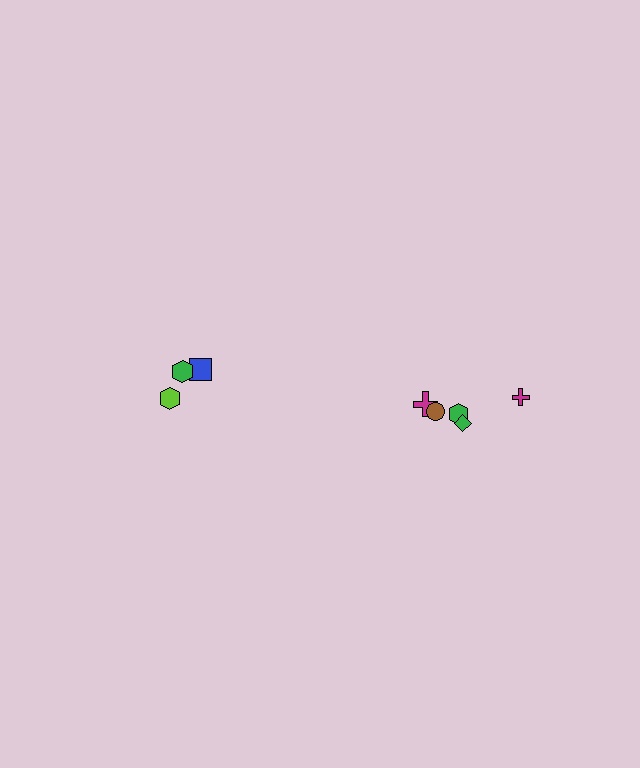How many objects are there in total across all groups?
There are 8 objects.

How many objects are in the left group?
There are 3 objects.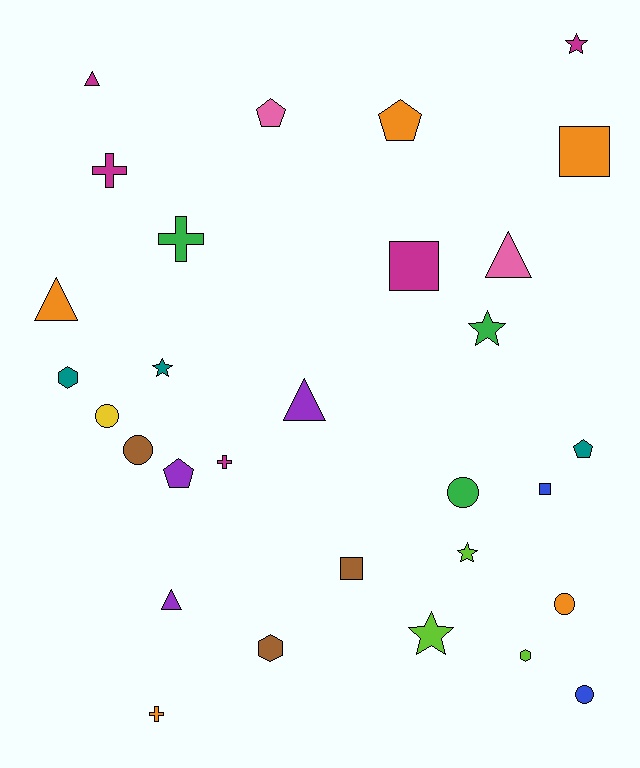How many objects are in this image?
There are 30 objects.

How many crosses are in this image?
There are 4 crosses.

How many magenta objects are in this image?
There are 5 magenta objects.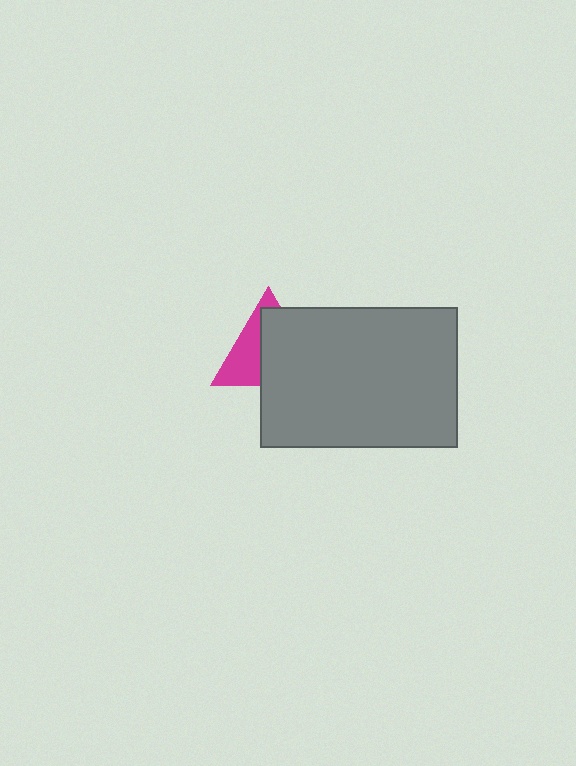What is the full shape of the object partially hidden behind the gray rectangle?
The partially hidden object is a magenta triangle.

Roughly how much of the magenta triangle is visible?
A small part of it is visible (roughly 41%).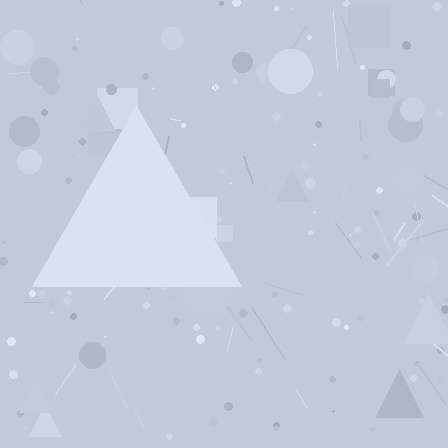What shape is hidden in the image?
A triangle is hidden in the image.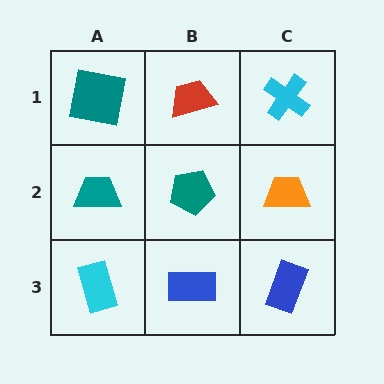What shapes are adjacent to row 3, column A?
A teal trapezoid (row 2, column A), a blue rectangle (row 3, column B).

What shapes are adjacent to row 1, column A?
A teal trapezoid (row 2, column A), a red trapezoid (row 1, column B).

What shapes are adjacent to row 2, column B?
A red trapezoid (row 1, column B), a blue rectangle (row 3, column B), a teal trapezoid (row 2, column A), an orange trapezoid (row 2, column C).